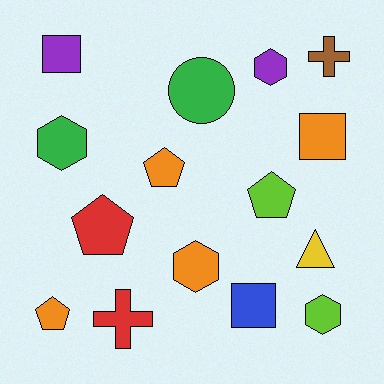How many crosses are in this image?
There are 2 crosses.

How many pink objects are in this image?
There are no pink objects.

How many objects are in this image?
There are 15 objects.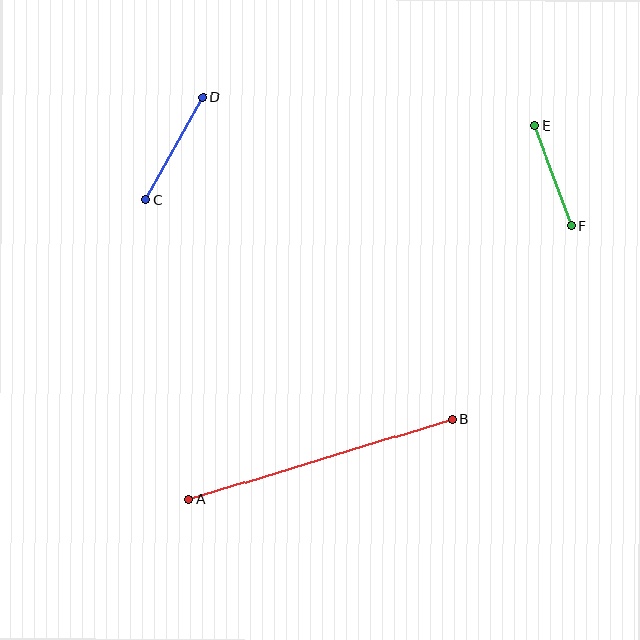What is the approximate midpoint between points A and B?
The midpoint is at approximately (320, 459) pixels.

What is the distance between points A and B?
The distance is approximately 276 pixels.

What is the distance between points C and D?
The distance is approximately 117 pixels.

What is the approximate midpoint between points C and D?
The midpoint is at approximately (174, 148) pixels.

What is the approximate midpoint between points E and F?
The midpoint is at approximately (553, 176) pixels.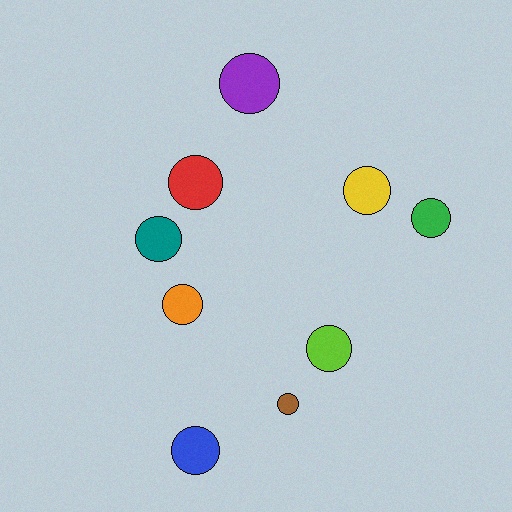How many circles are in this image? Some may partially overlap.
There are 9 circles.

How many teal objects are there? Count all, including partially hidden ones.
There is 1 teal object.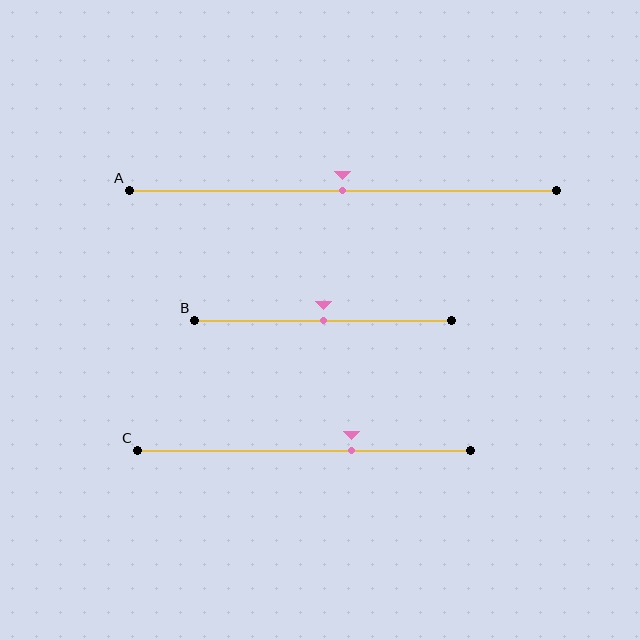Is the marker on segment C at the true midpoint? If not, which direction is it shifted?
No, the marker on segment C is shifted to the right by about 14% of the segment length.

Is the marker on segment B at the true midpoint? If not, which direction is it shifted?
Yes, the marker on segment B is at the true midpoint.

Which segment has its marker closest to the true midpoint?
Segment A has its marker closest to the true midpoint.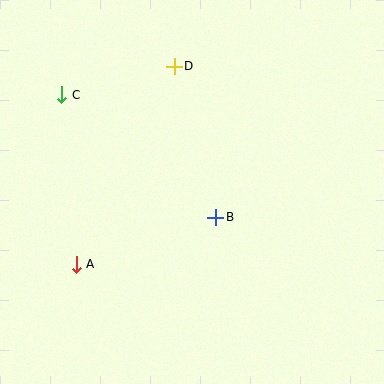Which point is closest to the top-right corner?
Point D is closest to the top-right corner.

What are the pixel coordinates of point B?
Point B is at (216, 217).